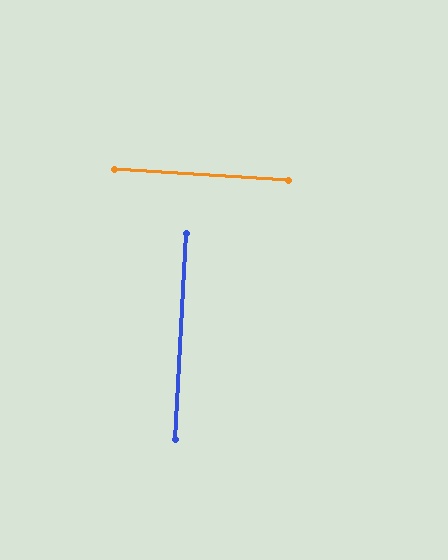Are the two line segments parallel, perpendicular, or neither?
Perpendicular — they meet at approximately 90°.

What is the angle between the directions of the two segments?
Approximately 90 degrees.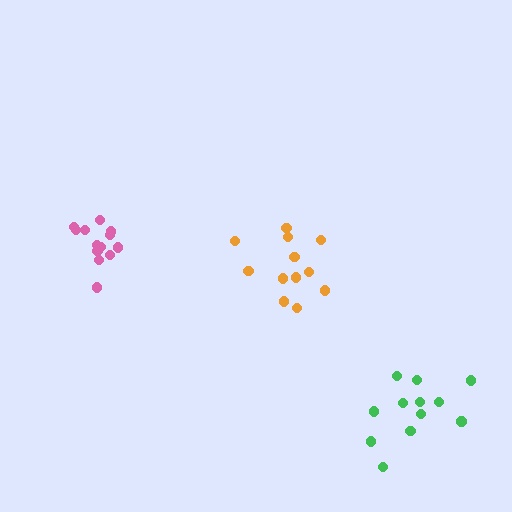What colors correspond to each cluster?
The clusters are colored: orange, pink, green.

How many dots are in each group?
Group 1: 12 dots, Group 2: 13 dots, Group 3: 12 dots (37 total).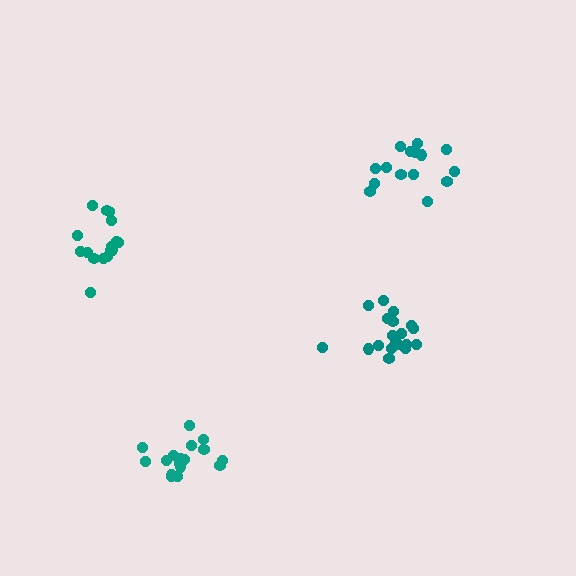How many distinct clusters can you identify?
There are 4 distinct clusters.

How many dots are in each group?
Group 1: 15 dots, Group 2: 16 dots, Group 3: 17 dots, Group 4: 20 dots (68 total).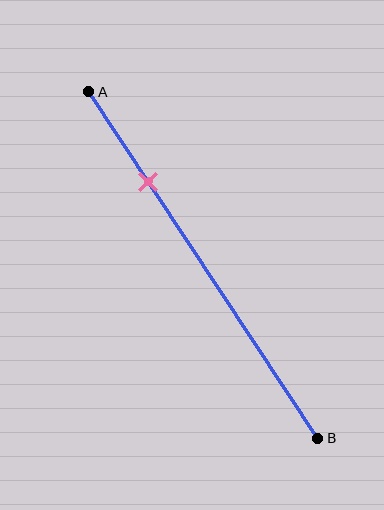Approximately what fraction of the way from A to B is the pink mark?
The pink mark is approximately 25% of the way from A to B.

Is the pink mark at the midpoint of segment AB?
No, the mark is at about 25% from A, not at the 50% midpoint.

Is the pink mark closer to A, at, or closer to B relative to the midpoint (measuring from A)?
The pink mark is closer to point A than the midpoint of segment AB.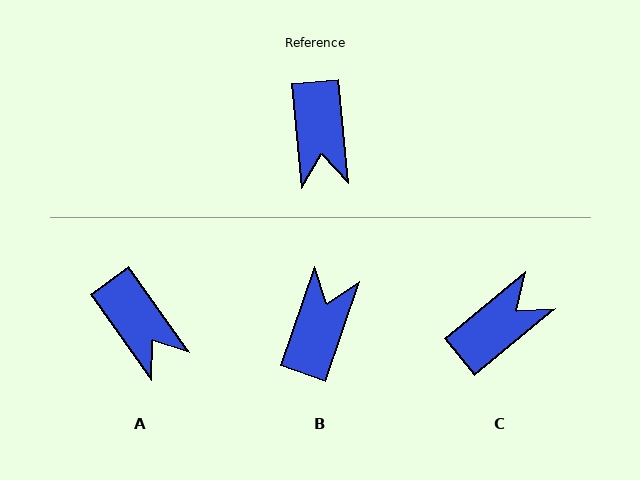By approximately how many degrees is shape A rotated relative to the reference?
Approximately 30 degrees counter-clockwise.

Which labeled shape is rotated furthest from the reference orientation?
B, about 156 degrees away.